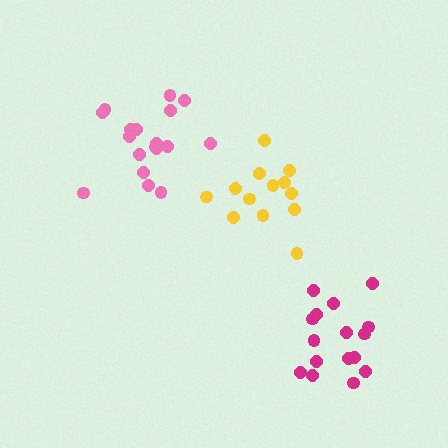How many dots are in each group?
Group 1: 18 dots, Group 2: 13 dots, Group 3: 16 dots (47 total).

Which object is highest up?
The pink cluster is topmost.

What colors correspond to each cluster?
The clusters are colored: pink, yellow, magenta.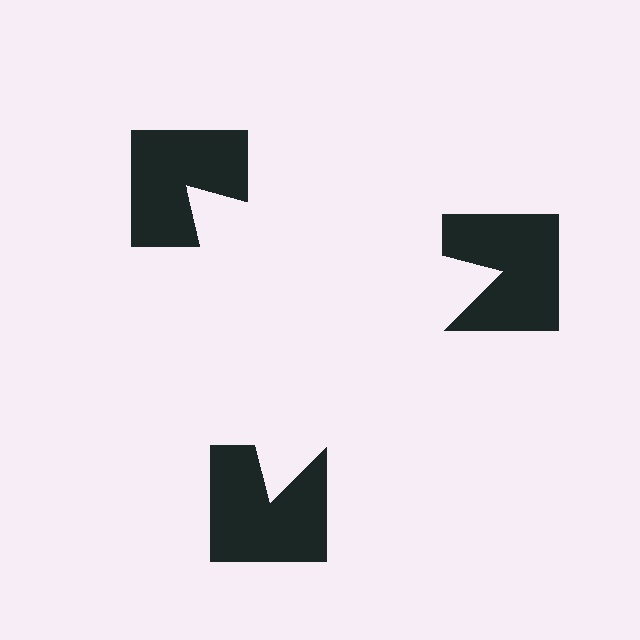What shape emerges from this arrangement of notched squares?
An illusory triangle — its edges are inferred from the aligned wedge cuts in the notched squares, not physically drawn.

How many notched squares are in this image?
There are 3 — one at each vertex of the illusory triangle.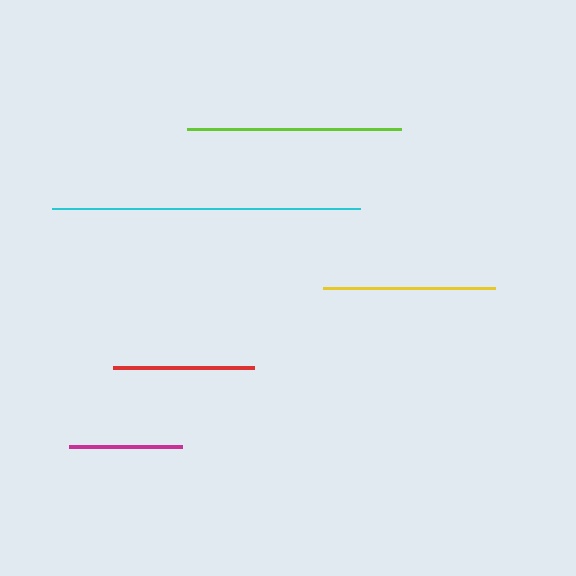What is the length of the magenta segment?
The magenta segment is approximately 113 pixels long.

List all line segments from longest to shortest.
From longest to shortest: cyan, lime, yellow, red, magenta.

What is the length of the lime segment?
The lime segment is approximately 215 pixels long.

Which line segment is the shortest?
The magenta line is the shortest at approximately 113 pixels.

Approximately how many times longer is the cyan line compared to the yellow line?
The cyan line is approximately 1.8 times the length of the yellow line.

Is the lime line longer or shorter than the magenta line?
The lime line is longer than the magenta line.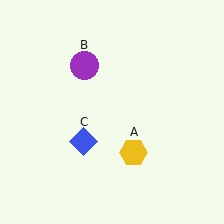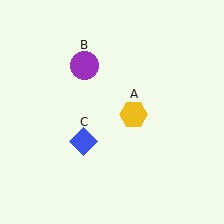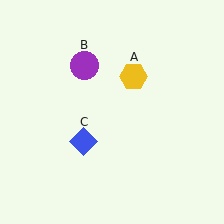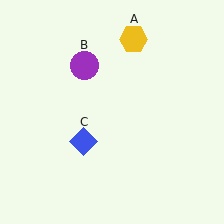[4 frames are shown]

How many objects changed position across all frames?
1 object changed position: yellow hexagon (object A).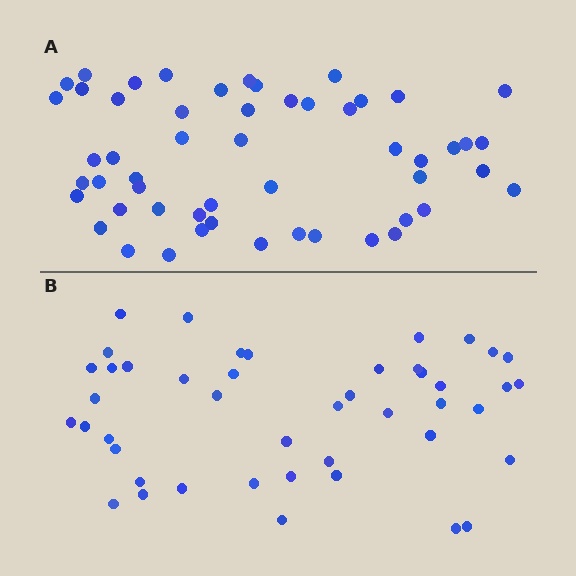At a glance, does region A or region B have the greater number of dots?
Region A (the top region) has more dots.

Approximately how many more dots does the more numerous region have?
Region A has roughly 8 or so more dots than region B.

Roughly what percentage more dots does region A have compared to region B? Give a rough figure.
About 20% more.